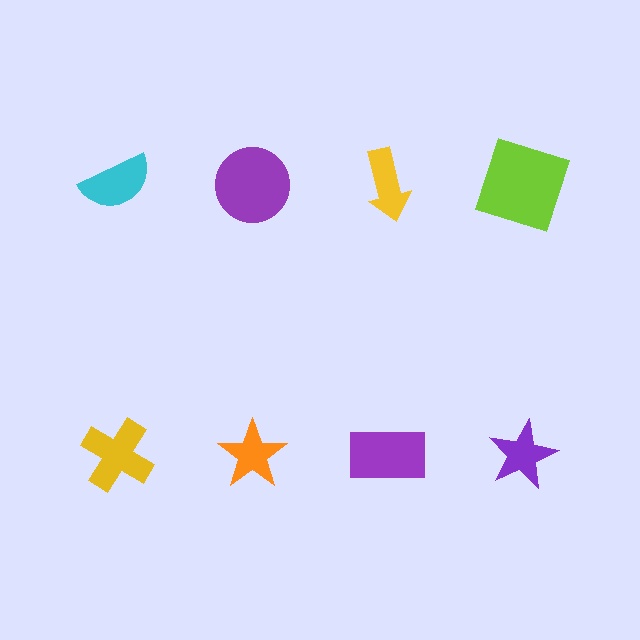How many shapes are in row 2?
4 shapes.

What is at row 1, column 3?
A yellow arrow.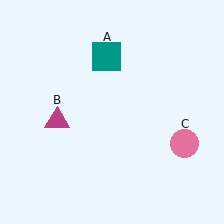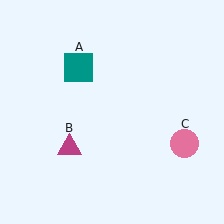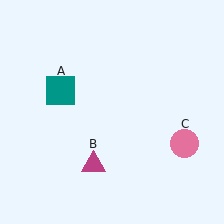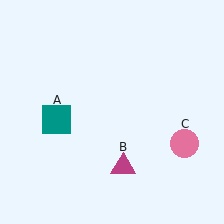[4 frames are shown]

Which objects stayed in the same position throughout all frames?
Pink circle (object C) remained stationary.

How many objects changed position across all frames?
2 objects changed position: teal square (object A), magenta triangle (object B).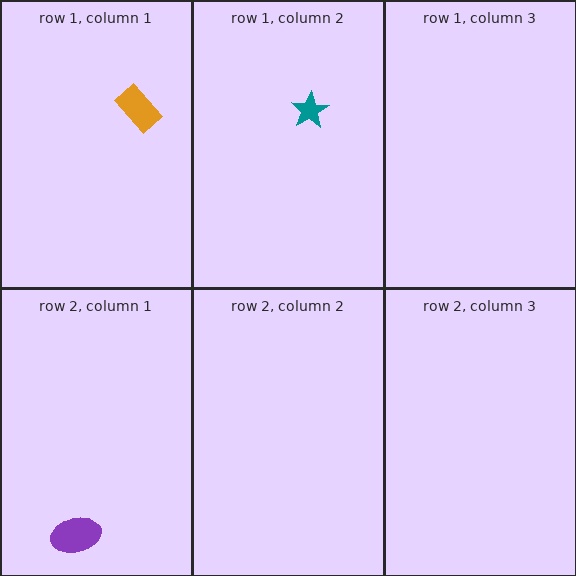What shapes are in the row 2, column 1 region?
The purple ellipse.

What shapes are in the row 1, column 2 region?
The teal star.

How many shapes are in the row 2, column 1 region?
1.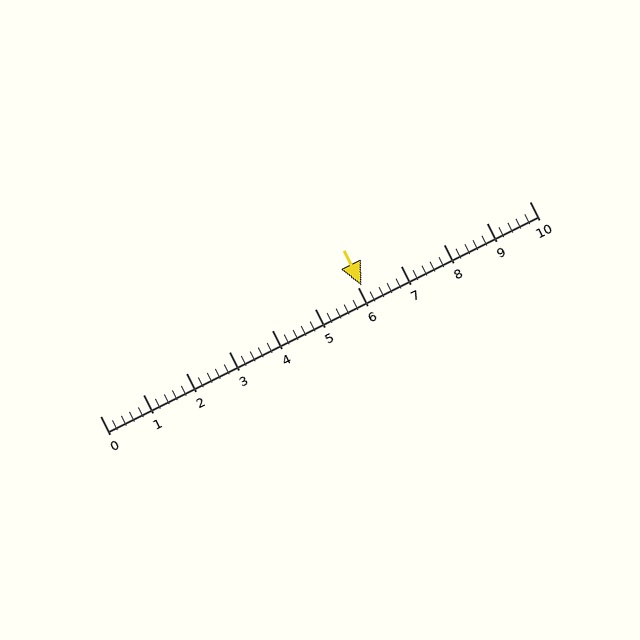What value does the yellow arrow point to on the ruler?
The yellow arrow points to approximately 6.1.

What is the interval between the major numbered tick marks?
The major tick marks are spaced 1 units apart.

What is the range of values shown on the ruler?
The ruler shows values from 0 to 10.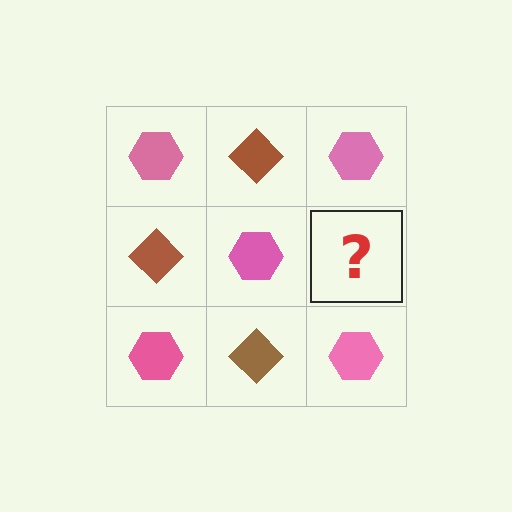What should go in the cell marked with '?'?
The missing cell should contain a brown diamond.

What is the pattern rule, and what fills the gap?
The rule is that it alternates pink hexagon and brown diamond in a checkerboard pattern. The gap should be filled with a brown diamond.